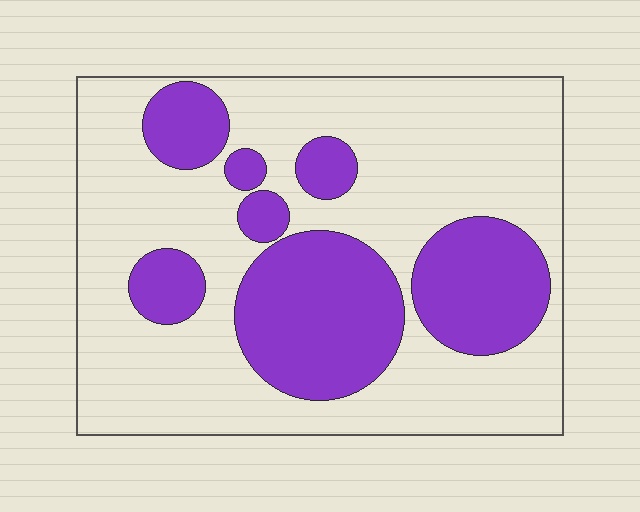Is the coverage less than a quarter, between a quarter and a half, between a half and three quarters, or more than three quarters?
Between a quarter and a half.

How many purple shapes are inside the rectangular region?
7.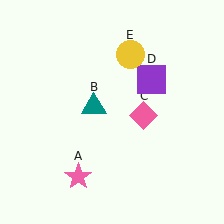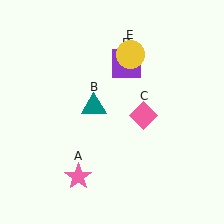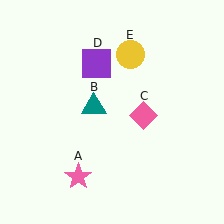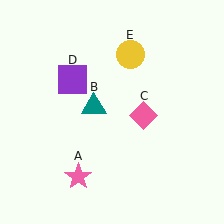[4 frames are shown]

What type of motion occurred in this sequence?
The purple square (object D) rotated counterclockwise around the center of the scene.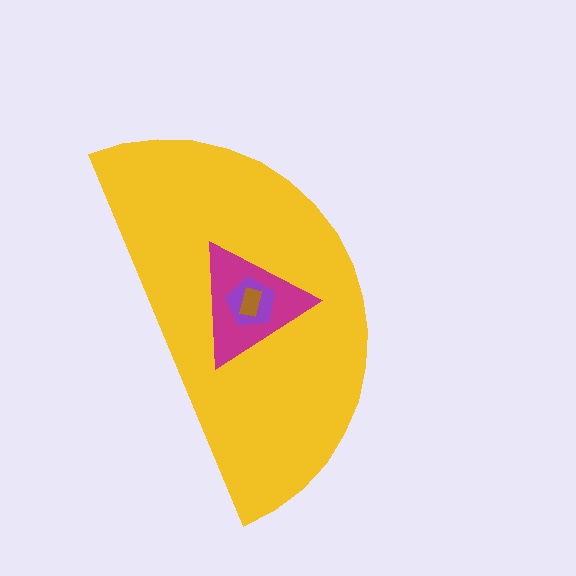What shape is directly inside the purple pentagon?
The brown rectangle.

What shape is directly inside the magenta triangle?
The purple pentagon.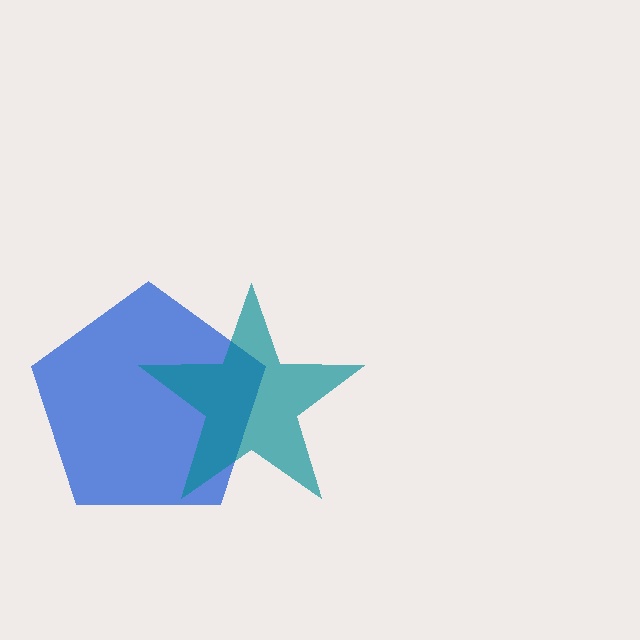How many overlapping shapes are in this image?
There are 2 overlapping shapes in the image.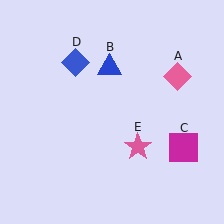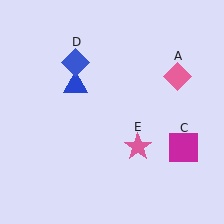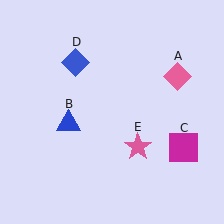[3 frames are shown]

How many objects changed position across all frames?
1 object changed position: blue triangle (object B).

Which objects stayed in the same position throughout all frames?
Pink diamond (object A) and magenta square (object C) and blue diamond (object D) and pink star (object E) remained stationary.